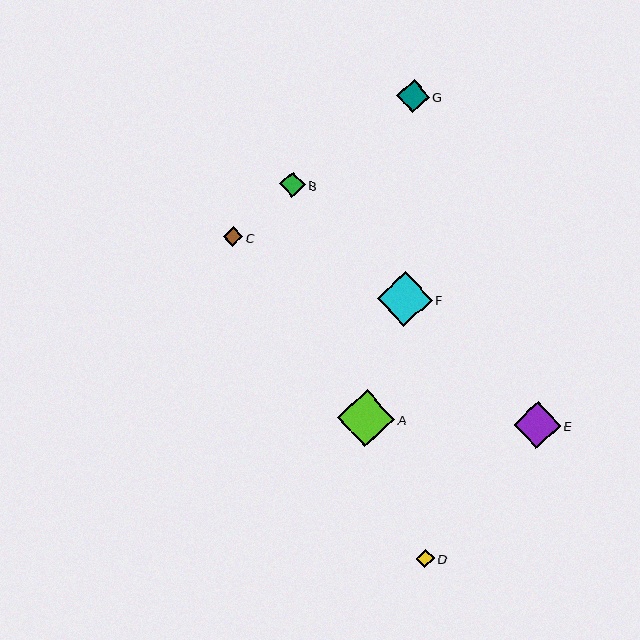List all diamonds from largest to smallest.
From largest to smallest: A, F, E, G, B, C, D.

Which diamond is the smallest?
Diamond D is the smallest with a size of approximately 19 pixels.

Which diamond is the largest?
Diamond A is the largest with a size of approximately 57 pixels.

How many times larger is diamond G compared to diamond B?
Diamond G is approximately 1.3 times the size of diamond B.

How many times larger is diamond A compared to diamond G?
Diamond A is approximately 1.8 times the size of diamond G.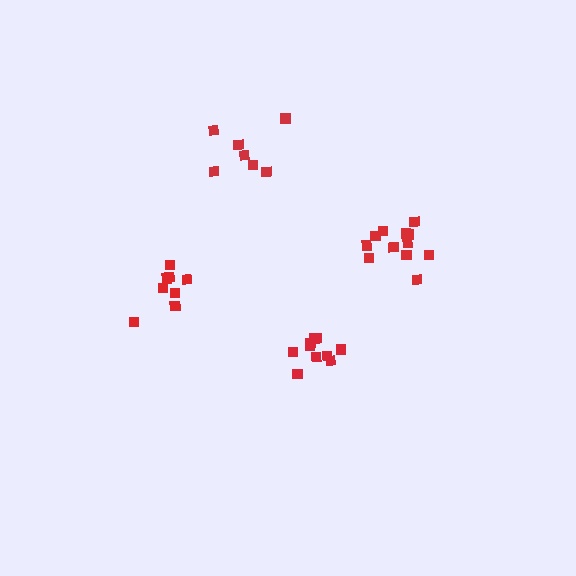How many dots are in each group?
Group 1: 12 dots, Group 2: 10 dots, Group 3: 7 dots, Group 4: 8 dots (37 total).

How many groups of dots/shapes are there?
There are 4 groups.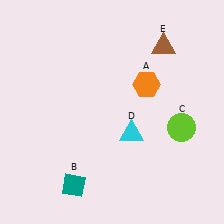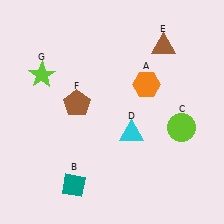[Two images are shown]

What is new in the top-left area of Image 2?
A lime star (G) was added in the top-left area of Image 2.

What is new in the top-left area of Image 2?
A brown pentagon (F) was added in the top-left area of Image 2.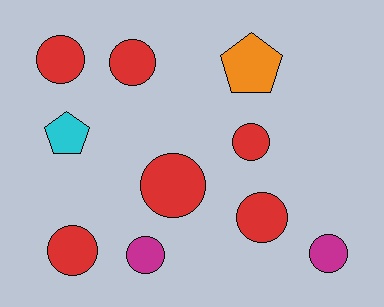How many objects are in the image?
There are 10 objects.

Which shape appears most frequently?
Circle, with 8 objects.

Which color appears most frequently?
Red, with 6 objects.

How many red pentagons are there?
There are no red pentagons.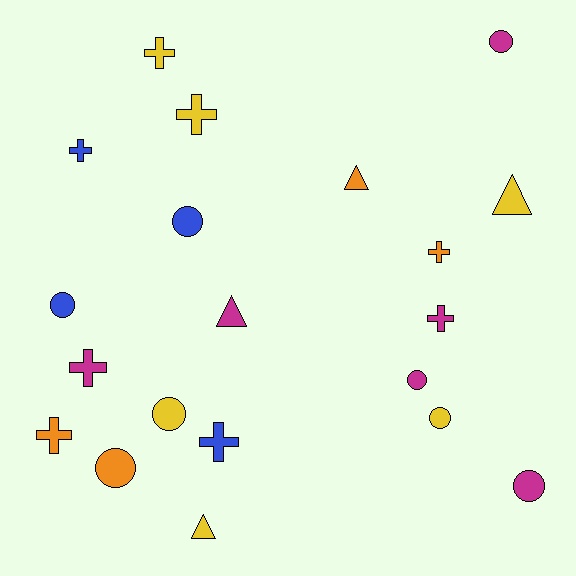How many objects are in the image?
There are 20 objects.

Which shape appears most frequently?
Circle, with 8 objects.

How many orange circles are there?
There is 1 orange circle.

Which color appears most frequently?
Yellow, with 6 objects.